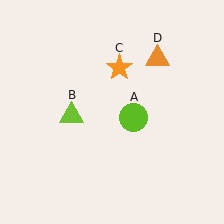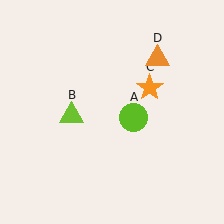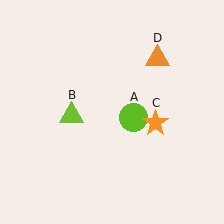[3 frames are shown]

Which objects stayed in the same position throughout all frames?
Lime circle (object A) and lime triangle (object B) and orange triangle (object D) remained stationary.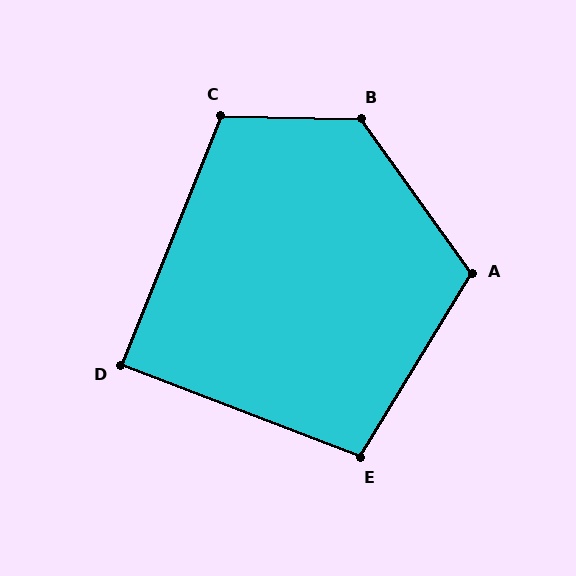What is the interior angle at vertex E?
Approximately 100 degrees (obtuse).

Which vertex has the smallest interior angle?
D, at approximately 89 degrees.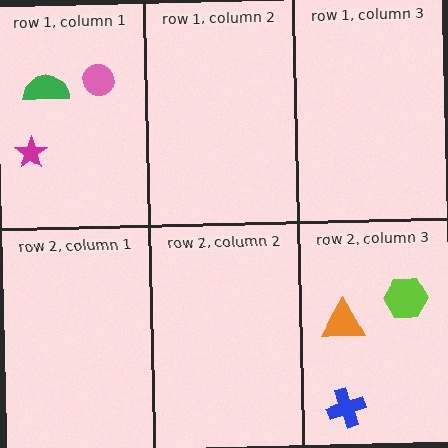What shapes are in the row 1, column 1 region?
The pink circle, the magenta star, the green semicircle.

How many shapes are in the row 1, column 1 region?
3.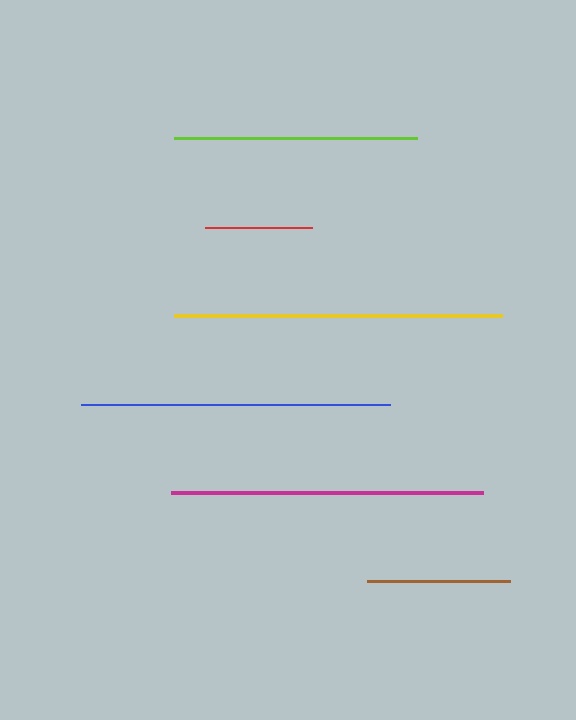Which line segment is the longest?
The yellow line is the longest at approximately 328 pixels.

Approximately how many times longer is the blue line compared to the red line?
The blue line is approximately 2.9 times the length of the red line.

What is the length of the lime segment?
The lime segment is approximately 244 pixels long.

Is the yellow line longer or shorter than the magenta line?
The yellow line is longer than the magenta line.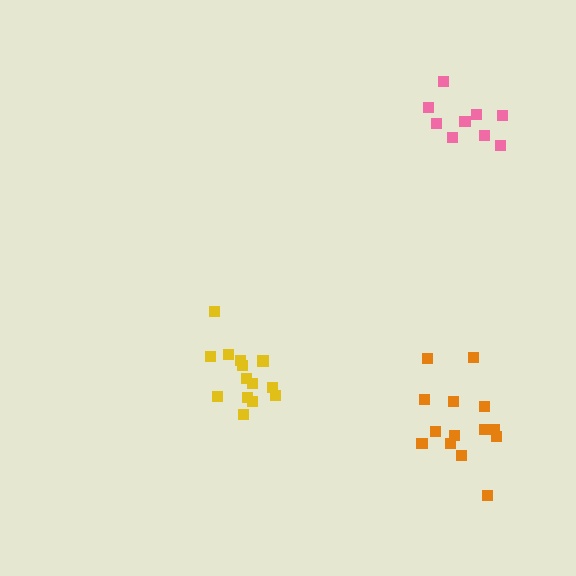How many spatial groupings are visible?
There are 3 spatial groupings.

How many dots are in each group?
Group 1: 14 dots, Group 2: 9 dots, Group 3: 14 dots (37 total).